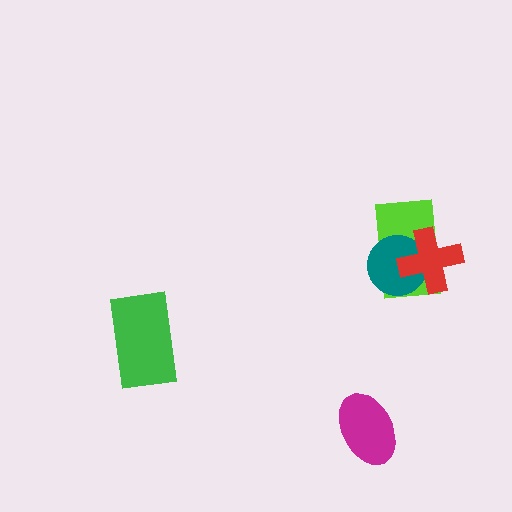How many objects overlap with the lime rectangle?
2 objects overlap with the lime rectangle.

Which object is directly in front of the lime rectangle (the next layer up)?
The teal circle is directly in front of the lime rectangle.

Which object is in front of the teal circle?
The red cross is in front of the teal circle.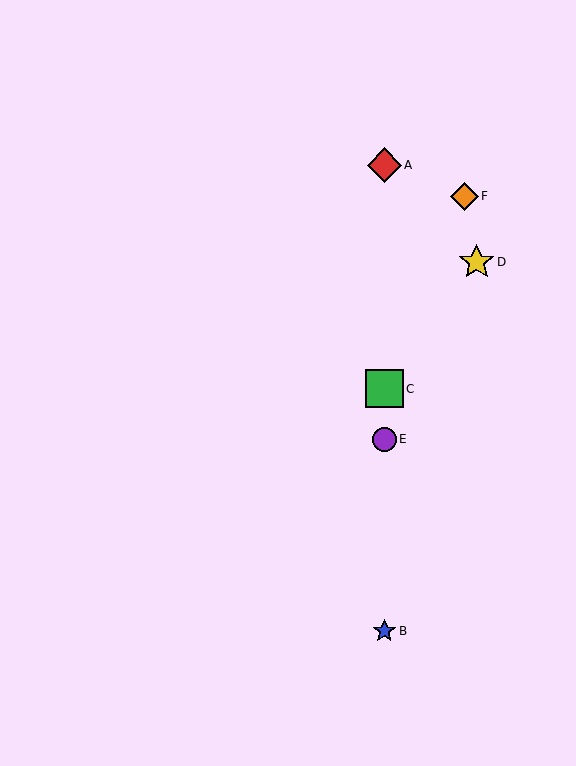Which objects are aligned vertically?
Objects A, B, C, E are aligned vertically.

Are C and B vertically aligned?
Yes, both are at x≈384.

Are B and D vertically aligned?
No, B is at x≈384 and D is at x≈477.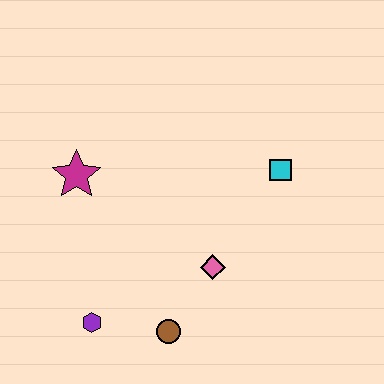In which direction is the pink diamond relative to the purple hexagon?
The pink diamond is to the right of the purple hexagon.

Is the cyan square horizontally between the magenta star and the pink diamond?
No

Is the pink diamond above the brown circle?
Yes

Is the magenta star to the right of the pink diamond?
No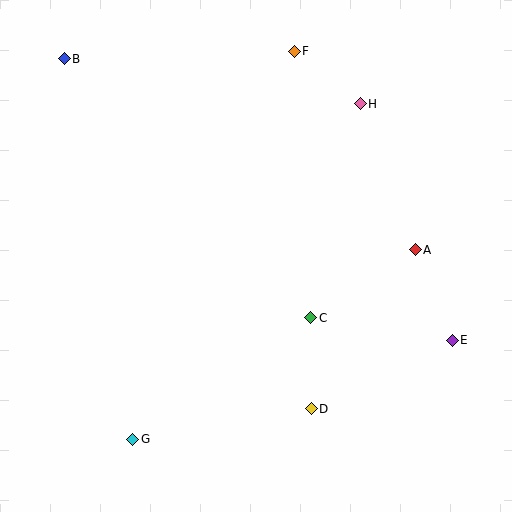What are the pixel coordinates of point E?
Point E is at (452, 340).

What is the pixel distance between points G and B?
The distance between G and B is 387 pixels.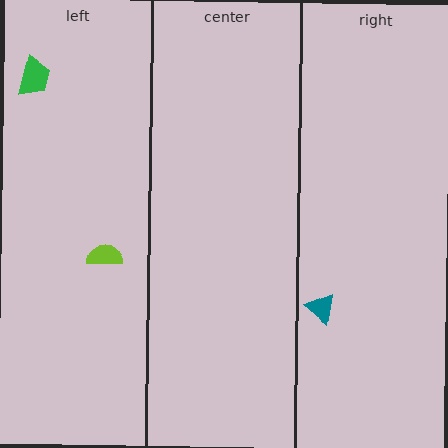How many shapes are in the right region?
1.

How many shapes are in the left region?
2.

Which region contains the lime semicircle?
The left region.